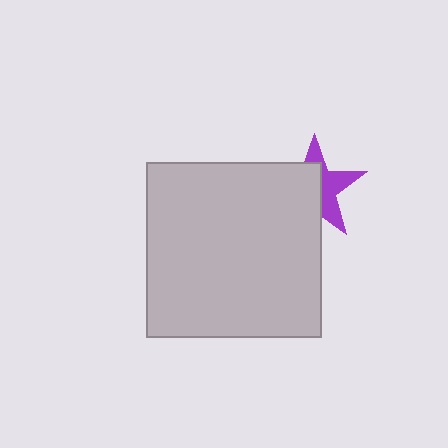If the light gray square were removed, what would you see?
You would see the complete purple star.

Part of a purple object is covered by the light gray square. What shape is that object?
It is a star.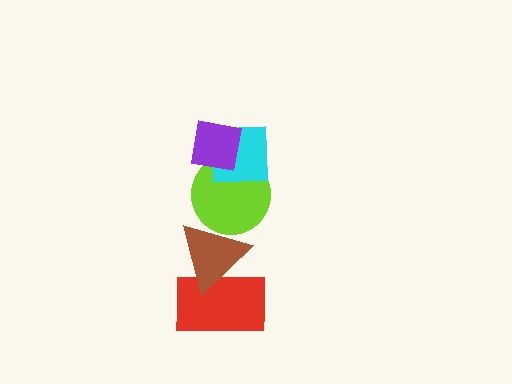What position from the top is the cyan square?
The cyan square is 2nd from the top.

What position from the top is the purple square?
The purple square is 1st from the top.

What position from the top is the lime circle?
The lime circle is 3rd from the top.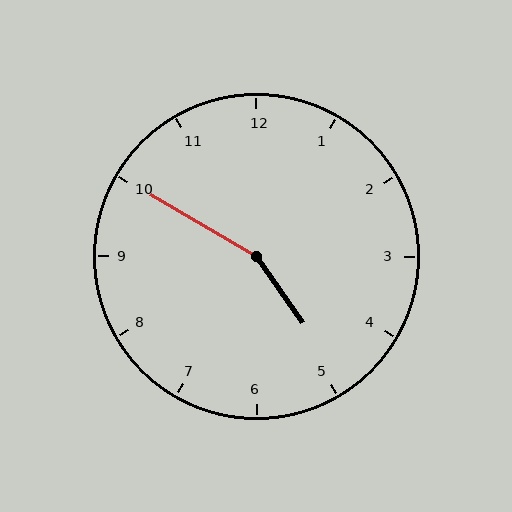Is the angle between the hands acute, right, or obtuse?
It is obtuse.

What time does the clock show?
4:50.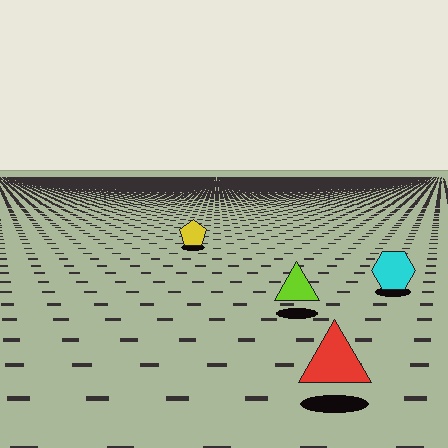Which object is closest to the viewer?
The red triangle is closest. The texture marks near it are larger and more spread out.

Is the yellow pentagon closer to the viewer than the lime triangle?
No. The lime triangle is closer — you can tell from the texture gradient: the ground texture is coarser near it.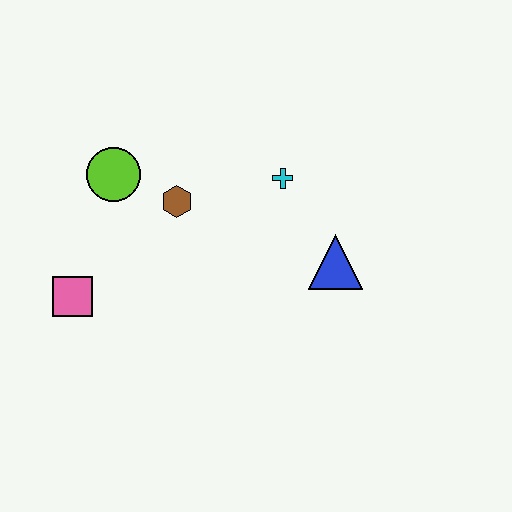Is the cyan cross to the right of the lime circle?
Yes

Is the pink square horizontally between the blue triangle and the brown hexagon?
No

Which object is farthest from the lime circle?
The blue triangle is farthest from the lime circle.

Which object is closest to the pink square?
The lime circle is closest to the pink square.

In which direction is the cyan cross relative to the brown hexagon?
The cyan cross is to the right of the brown hexagon.